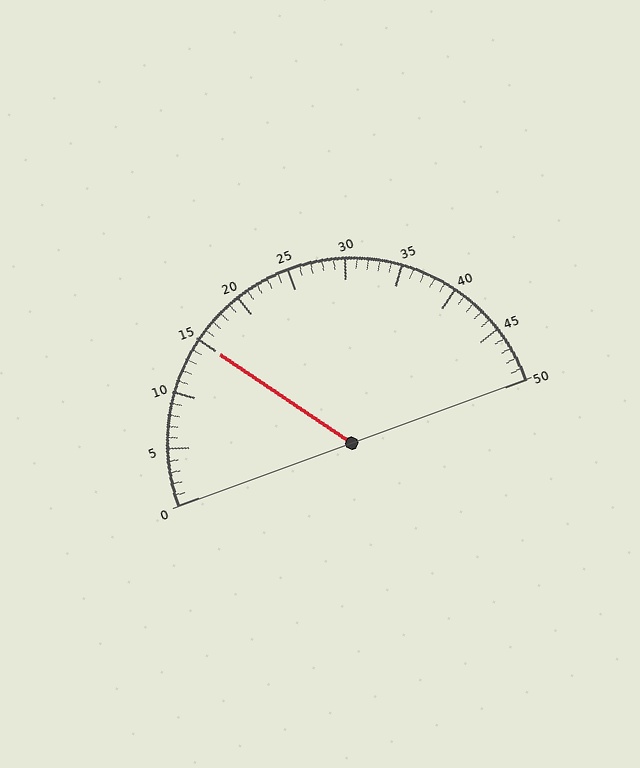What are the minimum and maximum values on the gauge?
The gauge ranges from 0 to 50.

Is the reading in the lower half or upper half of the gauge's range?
The reading is in the lower half of the range (0 to 50).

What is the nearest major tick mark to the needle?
The nearest major tick mark is 15.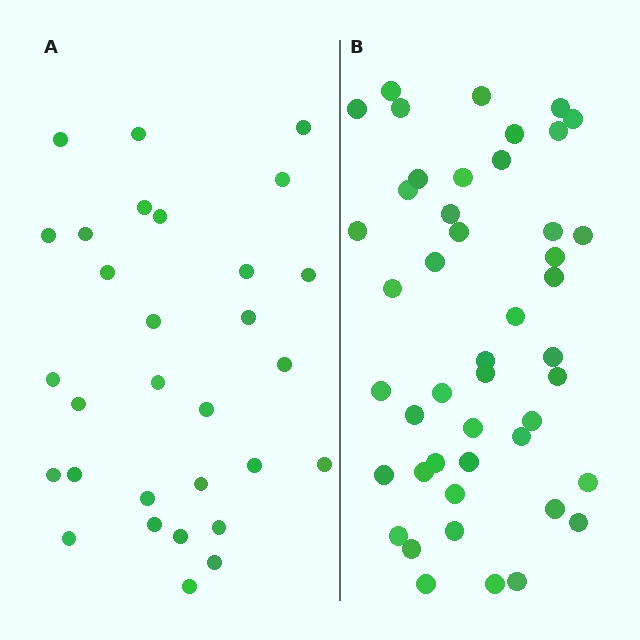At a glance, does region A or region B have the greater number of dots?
Region B (the right region) has more dots.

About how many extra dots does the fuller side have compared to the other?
Region B has approximately 15 more dots than region A.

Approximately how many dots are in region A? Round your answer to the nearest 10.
About 30 dots.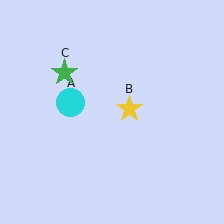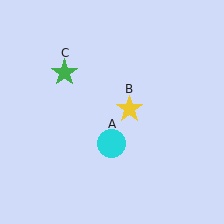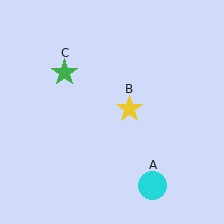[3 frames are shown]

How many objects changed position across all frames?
1 object changed position: cyan circle (object A).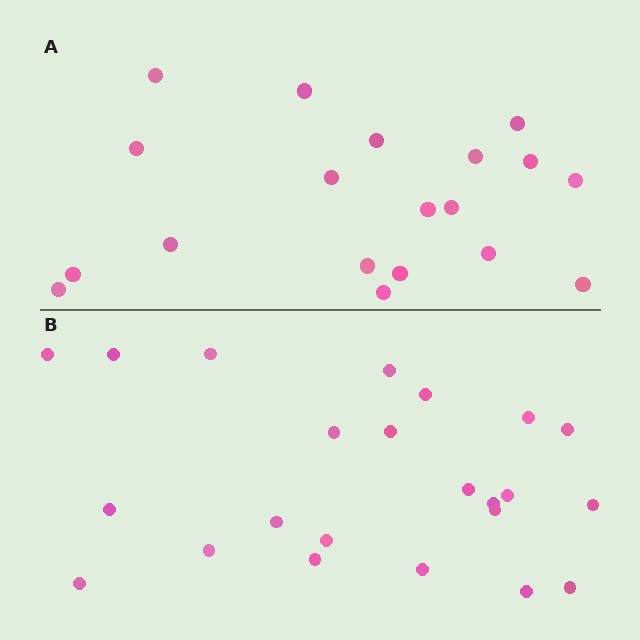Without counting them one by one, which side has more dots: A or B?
Region B (the bottom region) has more dots.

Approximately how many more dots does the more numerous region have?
Region B has about 4 more dots than region A.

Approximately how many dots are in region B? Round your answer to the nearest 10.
About 20 dots. (The exact count is 23, which rounds to 20.)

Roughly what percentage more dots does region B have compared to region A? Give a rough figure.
About 20% more.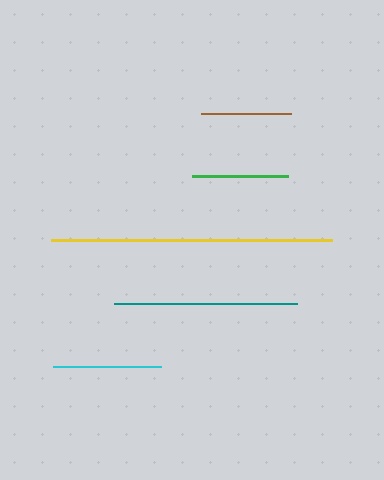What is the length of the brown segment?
The brown segment is approximately 90 pixels long.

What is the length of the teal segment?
The teal segment is approximately 183 pixels long.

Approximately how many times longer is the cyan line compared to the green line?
The cyan line is approximately 1.1 times the length of the green line.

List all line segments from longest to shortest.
From longest to shortest: yellow, teal, cyan, green, brown.